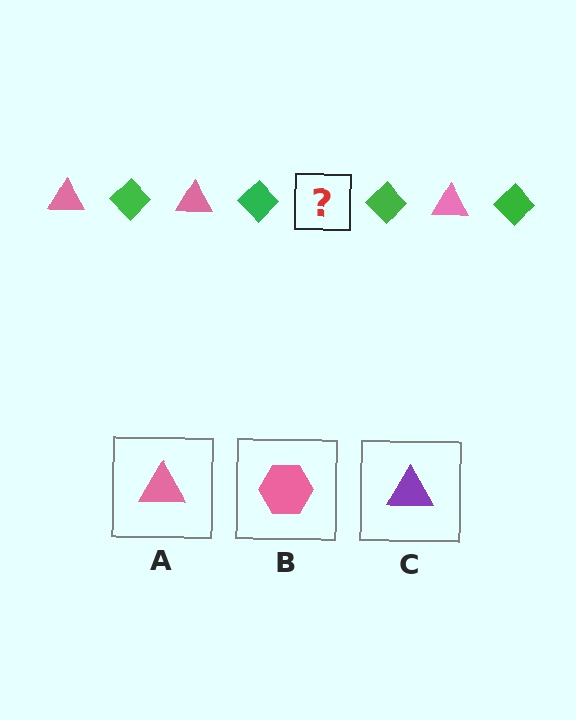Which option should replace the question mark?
Option A.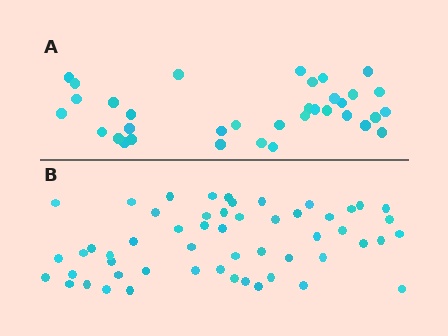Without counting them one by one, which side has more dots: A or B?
Region B (the bottom region) has more dots.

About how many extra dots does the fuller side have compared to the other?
Region B has approximately 20 more dots than region A.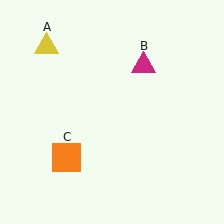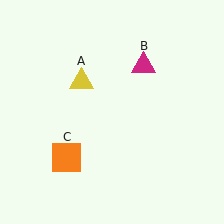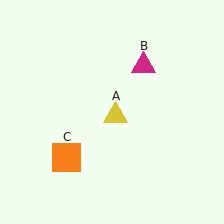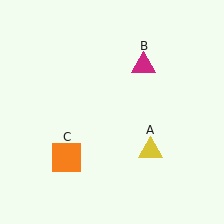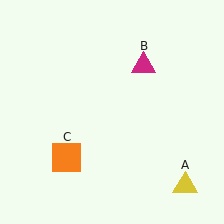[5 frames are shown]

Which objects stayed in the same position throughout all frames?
Magenta triangle (object B) and orange square (object C) remained stationary.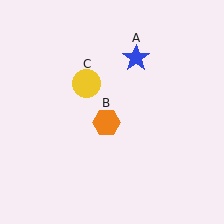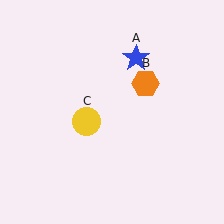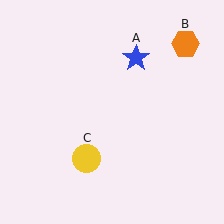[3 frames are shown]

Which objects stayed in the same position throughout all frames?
Blue star (object A) remained stationary.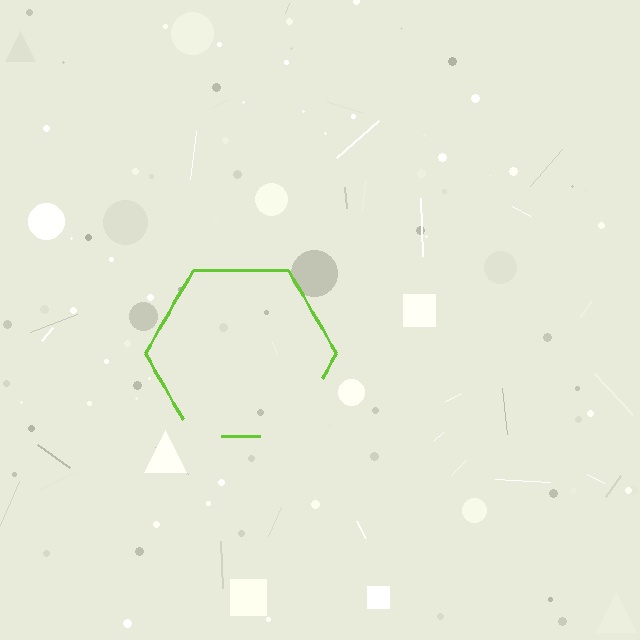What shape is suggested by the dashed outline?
The dashed outline suggests a hexagon.